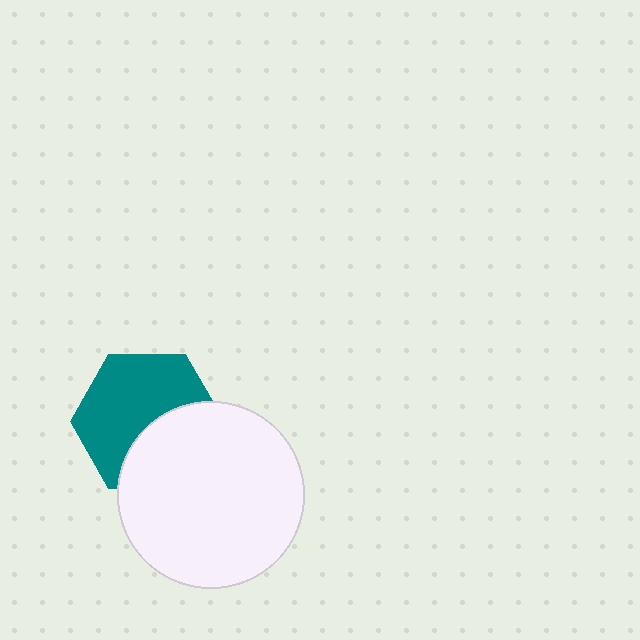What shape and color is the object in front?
The object in front is a white circle.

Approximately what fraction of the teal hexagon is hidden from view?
Roughly 39% of the teal hexagon is hidden behind the white circle.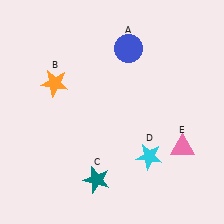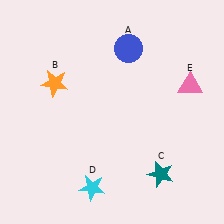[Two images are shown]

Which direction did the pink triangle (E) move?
The pink triangle (E) moved up.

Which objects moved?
The objects that moved are: the teal star (C), the cyan star (D), the pink triangle (E).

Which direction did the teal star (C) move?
The teal star (C) moved right.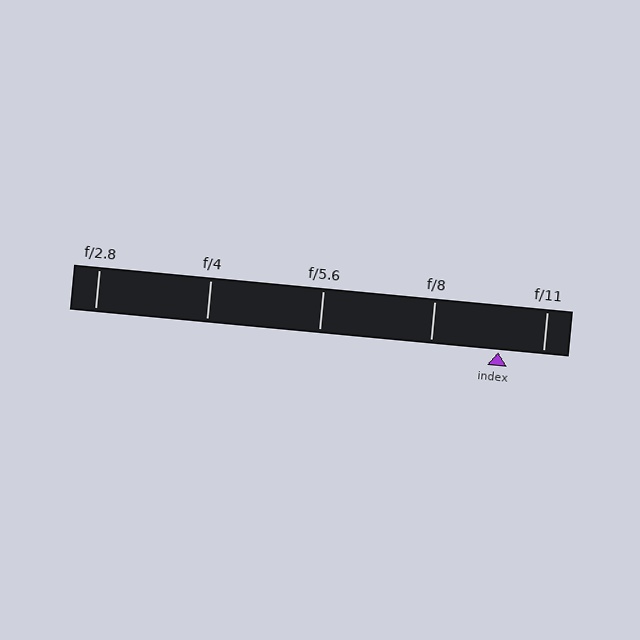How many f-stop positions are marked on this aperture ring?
There are 5 f-stop positions marked.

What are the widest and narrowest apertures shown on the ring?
The widest aperture shown is f/2.8 and the narrowest is f/11.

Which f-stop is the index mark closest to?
The index mark is closest to f/11.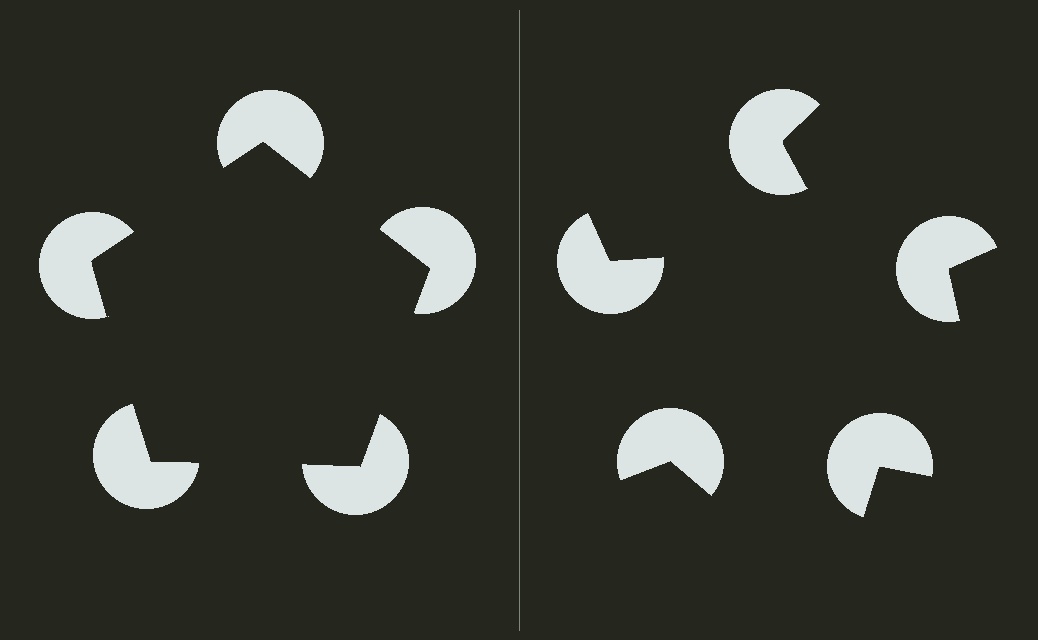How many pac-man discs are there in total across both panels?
10 — 5 on each side.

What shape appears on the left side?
An illusory pentagon.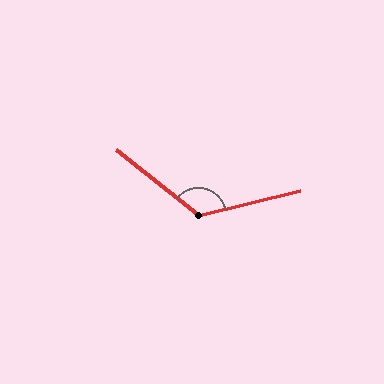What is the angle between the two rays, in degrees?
Approximately 128 degrees.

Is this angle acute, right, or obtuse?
It is obtuse.